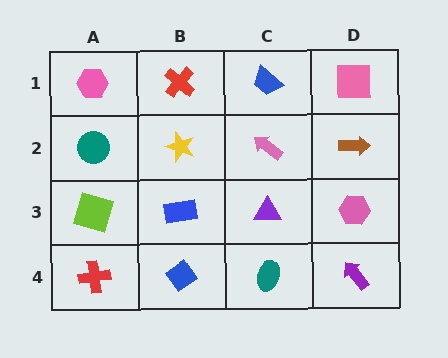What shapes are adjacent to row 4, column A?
A lime square (row 3, column A), a blue diamond (row 4, column B).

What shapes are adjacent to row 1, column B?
A yellow star (row 2, column B), a pink hexagon (row 1, column A), a blue trapezoid (row 1, column C).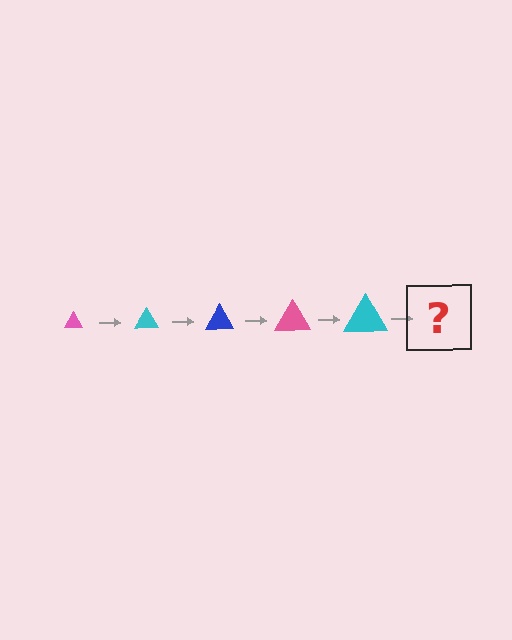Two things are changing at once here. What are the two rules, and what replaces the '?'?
The two rules are that the triangle grows larger each step and the color cycles through pink, cyan, and blue. The '?' should be a blue triangle, larger than the previous one.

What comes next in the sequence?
The next element should be a blue triangle, larger than the previous one.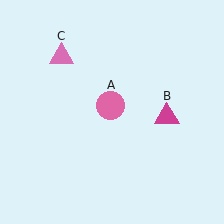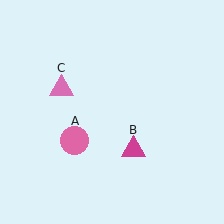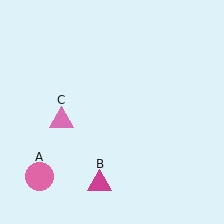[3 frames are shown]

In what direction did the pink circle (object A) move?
The pink circle (object A) moved down and to the left.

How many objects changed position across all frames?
3 objects changed position: pink circle (object A), magenta triangle (object B), pink triangle (object C).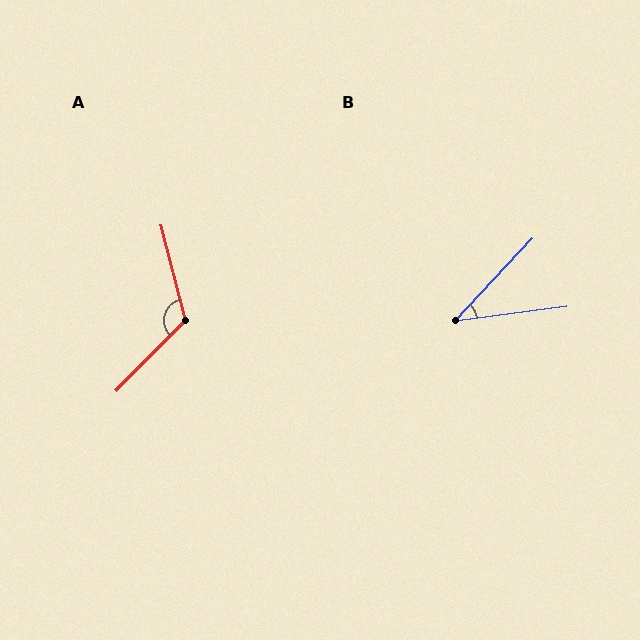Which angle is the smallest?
B, at approximately 39 degrees.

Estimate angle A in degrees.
Approximately 121 degrees.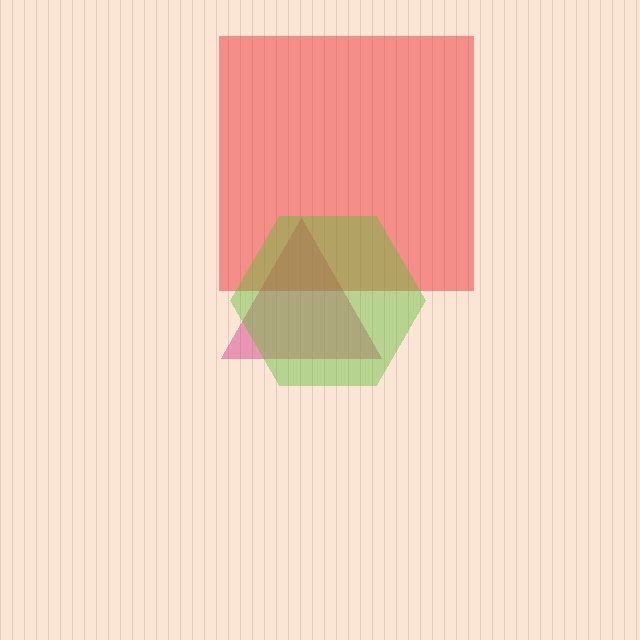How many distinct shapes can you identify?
There are 3 distinct shapes: a magenta triangle, a red square, a lime hexagon.